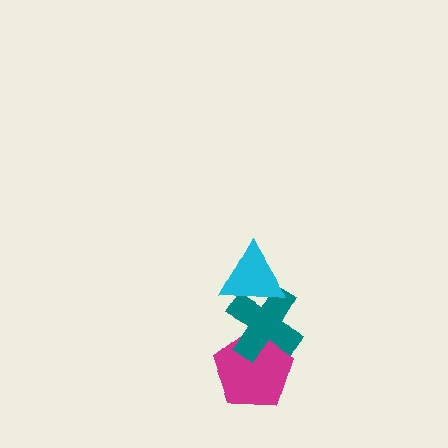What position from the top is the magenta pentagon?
The magenta pentagon is 3rd from the top.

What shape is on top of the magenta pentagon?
The teal cross is on top of the magenta pentagon.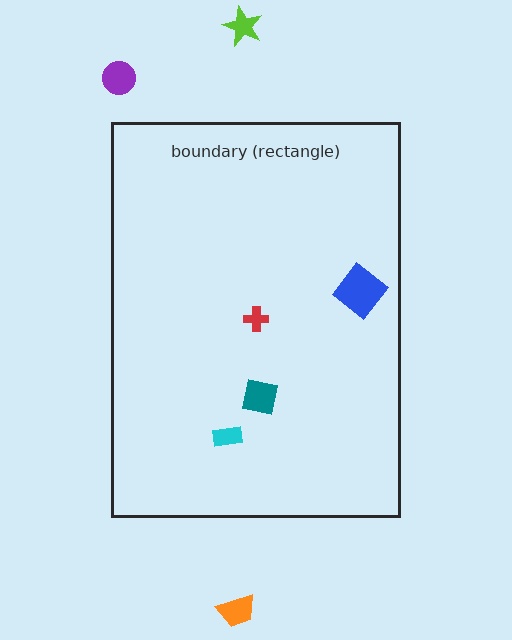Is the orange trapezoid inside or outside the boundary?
Outside.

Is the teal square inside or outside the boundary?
Inside.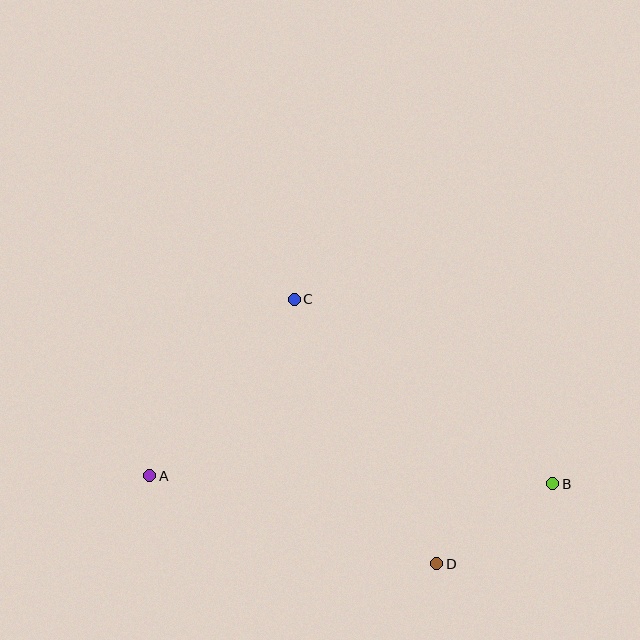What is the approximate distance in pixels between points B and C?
The distance between B and C is approximately 318 pixels.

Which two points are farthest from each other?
Points A and B are farthest from each other.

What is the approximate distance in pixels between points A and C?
The distance between A and C is approximately 228 pixels.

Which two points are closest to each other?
Points B and D are closest to each other.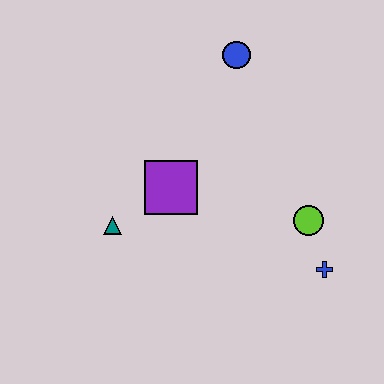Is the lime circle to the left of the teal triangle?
No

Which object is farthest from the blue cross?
The blue circle is farthest from the blue cross.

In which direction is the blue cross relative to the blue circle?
The blue cross is below the blue circle.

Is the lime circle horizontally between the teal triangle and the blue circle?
No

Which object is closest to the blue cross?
The lime circle is closest to the blue cross.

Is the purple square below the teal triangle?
No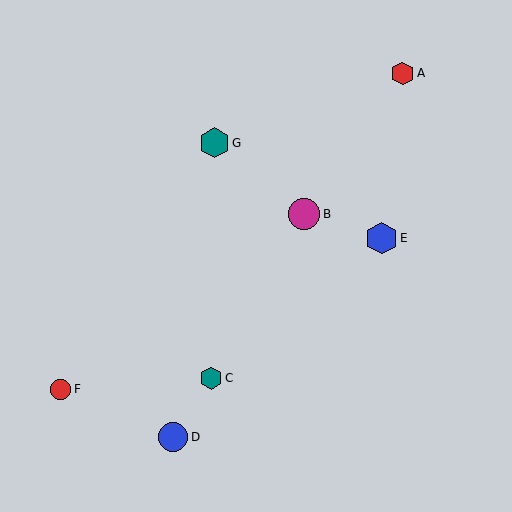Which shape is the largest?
The blue hexagon (labeled E) is the largest.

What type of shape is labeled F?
Shape F is a red circle.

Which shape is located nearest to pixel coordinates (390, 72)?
The red hexagon (labeled A) at (402, 73) is nearest to that location.